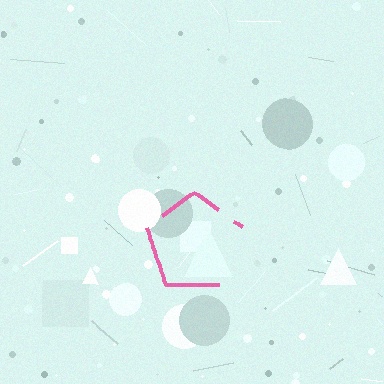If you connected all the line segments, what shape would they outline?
They would outline a pentagon.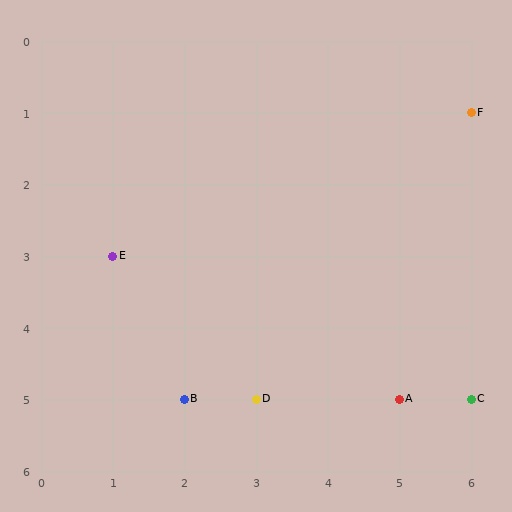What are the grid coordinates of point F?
Point F is at grid coordinates (6, 1).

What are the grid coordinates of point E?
Point E is at grid coordinates (1, 3).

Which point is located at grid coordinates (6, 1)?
Point F is at (6, 1).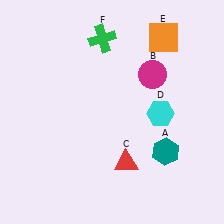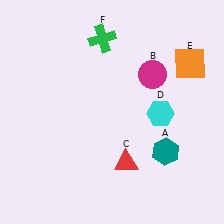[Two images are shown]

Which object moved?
The orange square (E) moved right.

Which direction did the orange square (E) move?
The orange square (E) moved right.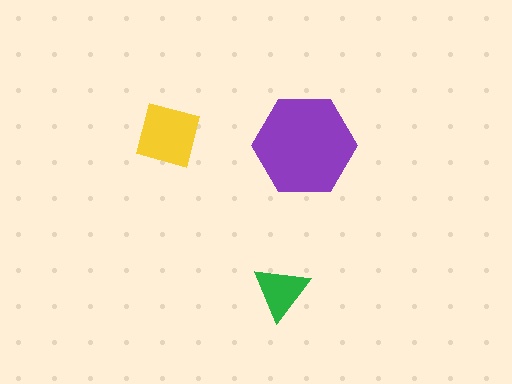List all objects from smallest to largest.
The green triangle, the yellow square, the purple hexagon.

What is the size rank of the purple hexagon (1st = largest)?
1st.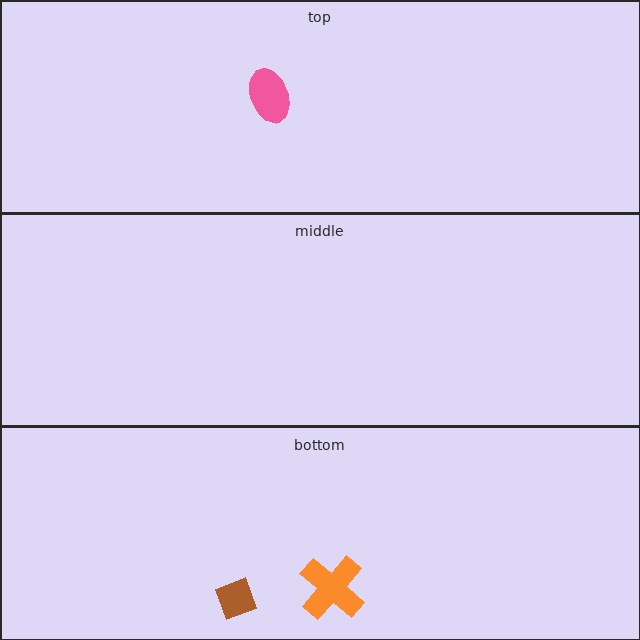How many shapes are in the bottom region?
2.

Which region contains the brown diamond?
The bottom region.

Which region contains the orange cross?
The bottom region.